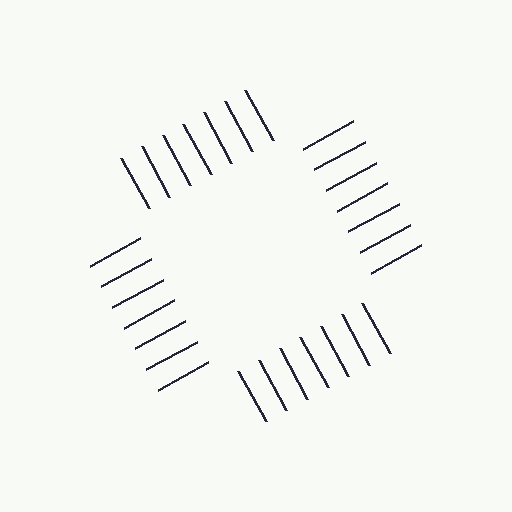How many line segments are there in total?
28 — 7 along each of the 4 edges.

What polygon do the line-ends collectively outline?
An illusory square — the line segments terminate on its edges but no continuous stroke is drawn.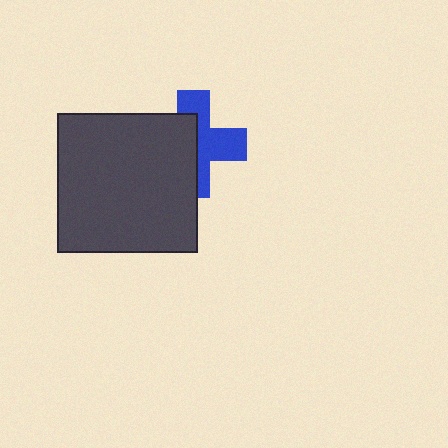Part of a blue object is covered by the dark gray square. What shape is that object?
It is a cross.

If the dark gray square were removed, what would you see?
You would see the complete blue cross.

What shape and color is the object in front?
The object in front is a dark gray square.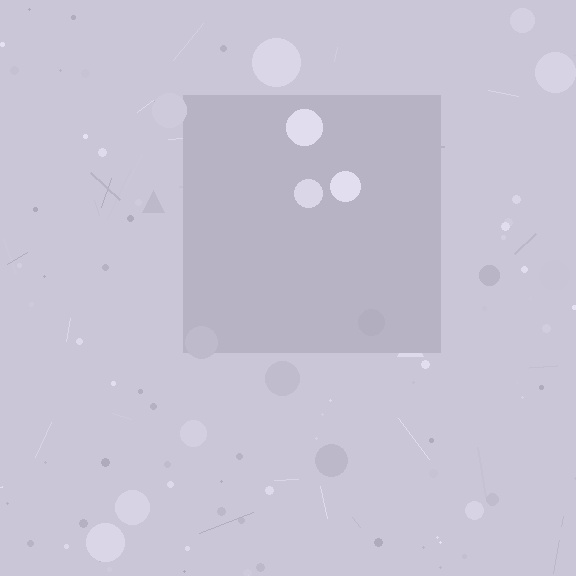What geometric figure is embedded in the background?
A square is embedded in the background.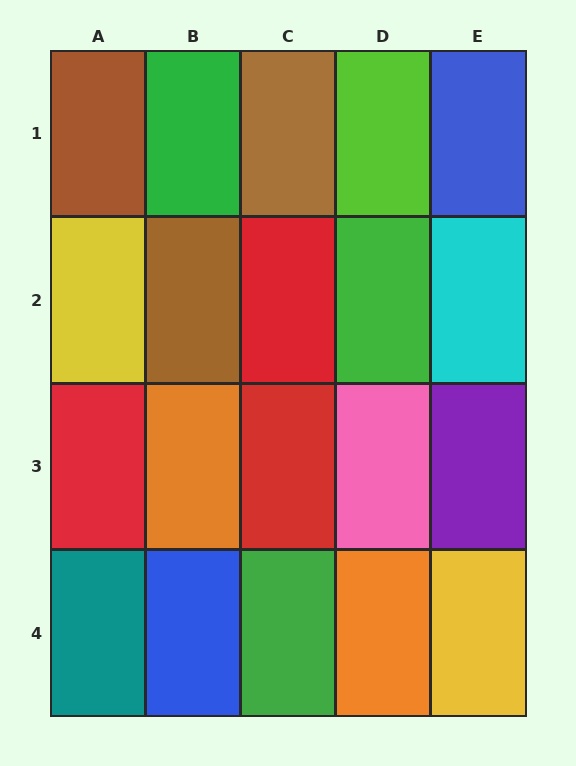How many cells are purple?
1 cell is purple.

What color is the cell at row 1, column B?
Green.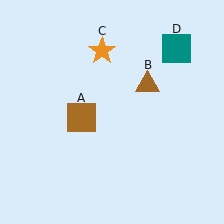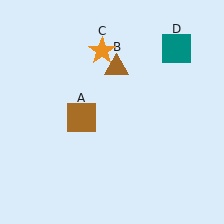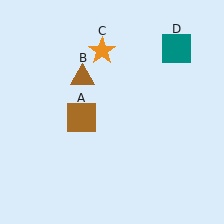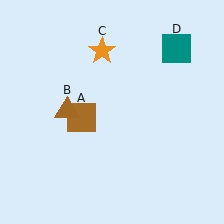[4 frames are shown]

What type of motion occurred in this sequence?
The brown triangle (object B) rotated counterclockwise around the center of the scene.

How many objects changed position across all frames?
1 object changed position: brown triangle (object B).